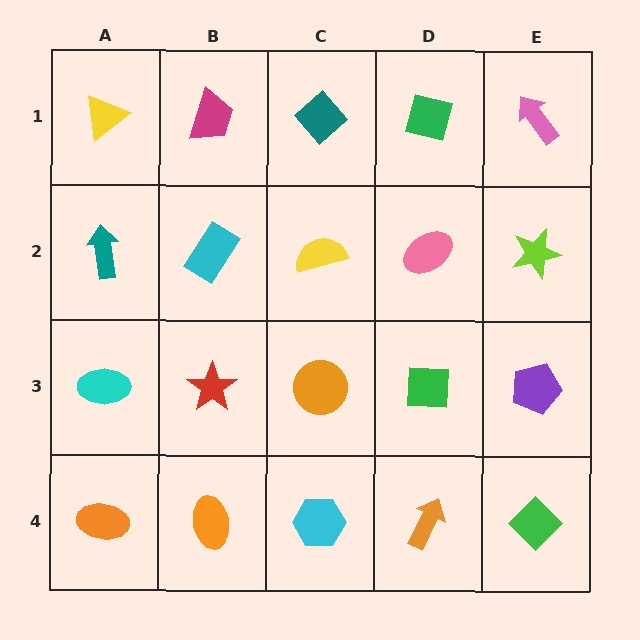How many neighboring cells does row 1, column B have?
3.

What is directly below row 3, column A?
An orange ellipse.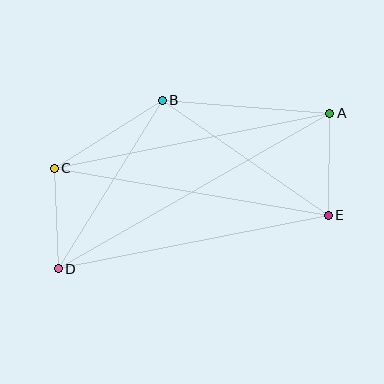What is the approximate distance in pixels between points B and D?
The distance between B and D is approximately 198 pixels.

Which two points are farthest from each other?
Points A and D are farthest from each other.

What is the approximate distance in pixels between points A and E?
The distance between A and E is approximately 102 pixels.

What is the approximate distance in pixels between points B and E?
The distance between B and E is approximately 202 pixels.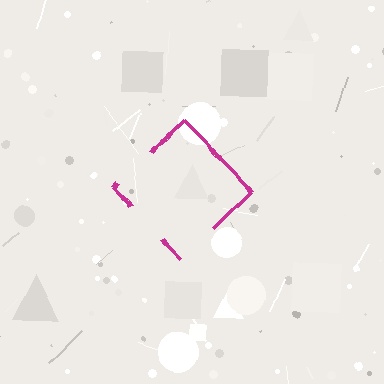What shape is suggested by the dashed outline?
The dashed outline suggests a diamond.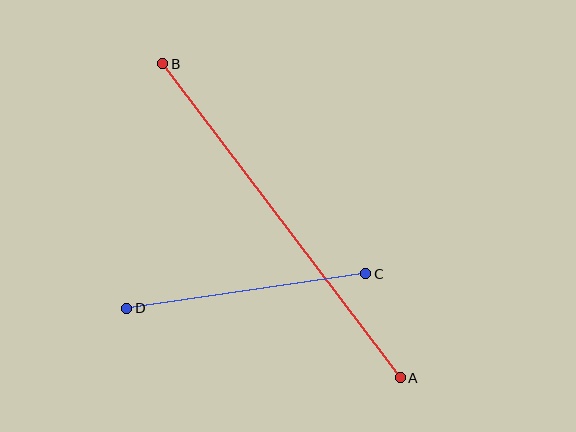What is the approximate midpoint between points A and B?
The midpoint is at approximately (282, 221) pixels.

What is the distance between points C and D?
The distance is approximately 241 pixels.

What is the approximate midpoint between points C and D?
The midpoint is at approximately (246, 291) pixels.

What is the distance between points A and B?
The distance is approximately 394 pixels.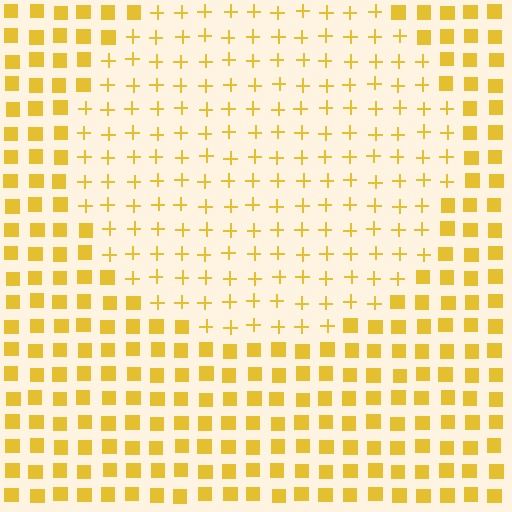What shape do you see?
I see a circle.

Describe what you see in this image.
The image is filled with small yellow elements arranged in a uniform grid. A circle-shaped region contains plus signs, while the surrounding area contains squares. The boundary is defined purely by the change in element shape.